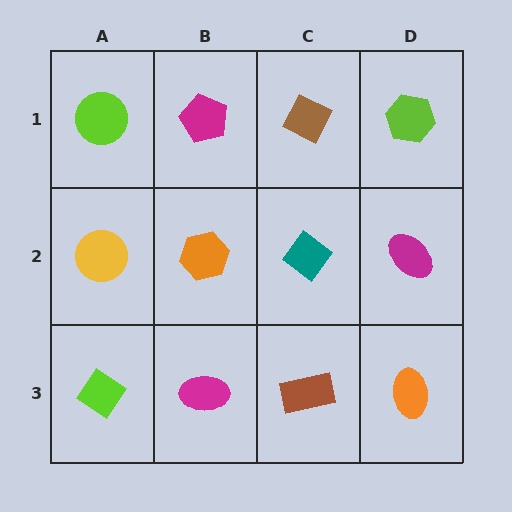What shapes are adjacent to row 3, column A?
A yellow circle (row 2, column A), a magenta ellipse (row 3, column B).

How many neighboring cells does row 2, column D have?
3.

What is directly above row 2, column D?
A lime hexagon.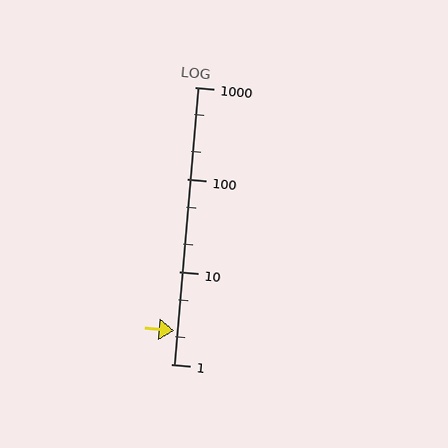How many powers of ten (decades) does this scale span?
The scale spans 3 decades, from 1 to 1000.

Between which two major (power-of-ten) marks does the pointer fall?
The pointer is between 1 and 10.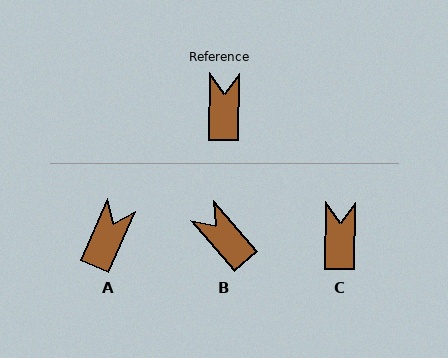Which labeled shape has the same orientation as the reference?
C.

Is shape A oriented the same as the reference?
No, it is off by about 23 degrees.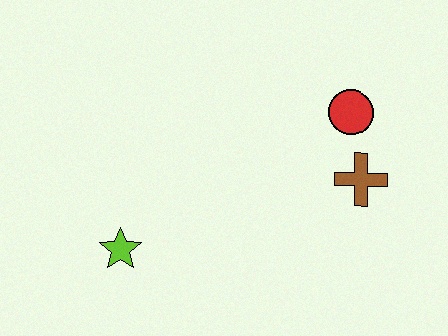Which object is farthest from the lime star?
The red circle is farthest from the lime star.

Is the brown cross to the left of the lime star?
No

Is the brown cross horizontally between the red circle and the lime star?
No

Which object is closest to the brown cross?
The red circle is closest to the brown cross.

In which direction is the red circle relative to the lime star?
The red circle is to the right of the lime star.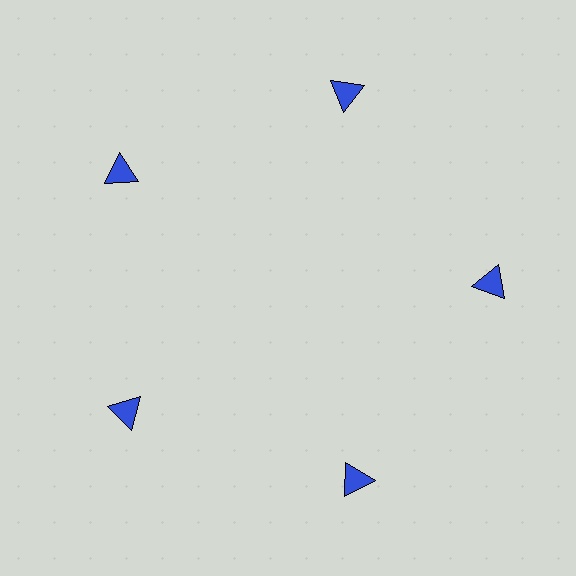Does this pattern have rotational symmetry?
Yes, this pattern has 5-fold rotational symmetry. It looks the same after rotating 72 degrees around the center.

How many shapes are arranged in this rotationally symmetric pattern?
There are 5 shapes, arranged in 5 groups of 1.